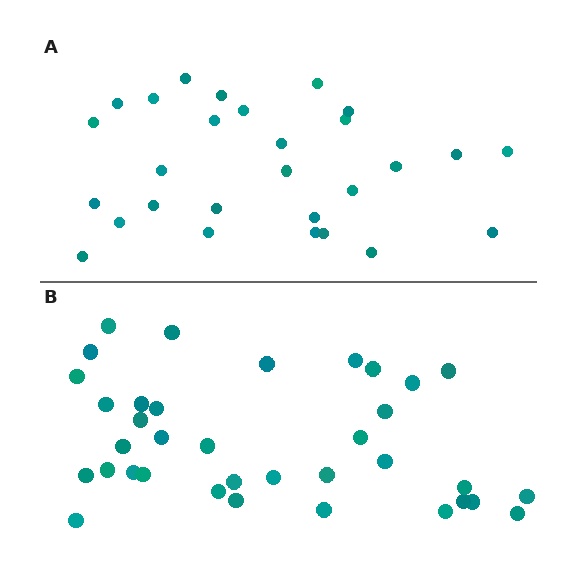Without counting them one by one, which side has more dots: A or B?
Region B (the bottom region) has more dots.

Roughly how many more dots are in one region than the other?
Region B has roughly 8 or so more dots than region A.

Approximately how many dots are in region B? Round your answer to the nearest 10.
About 40 dots. (The exact count is 36, which rounds to 40.)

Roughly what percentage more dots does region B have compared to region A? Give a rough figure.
About 30% more.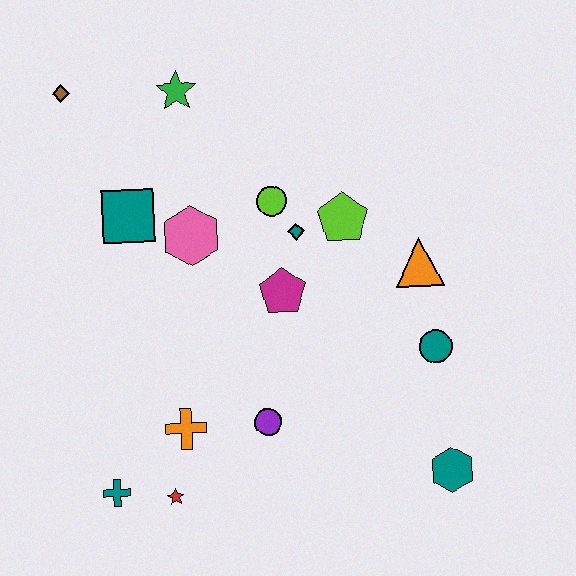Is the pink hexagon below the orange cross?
No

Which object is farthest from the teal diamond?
The teal cross is farthest from the teal diamond.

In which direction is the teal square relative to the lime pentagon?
The teal square is to the left of the lime pentagon.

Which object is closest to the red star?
The teal cross is closest to the red star.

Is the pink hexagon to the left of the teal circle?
Yes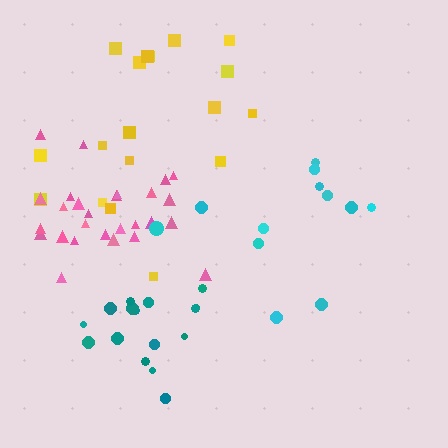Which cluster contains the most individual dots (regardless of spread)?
Pink (27).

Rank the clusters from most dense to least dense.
teal, pink, cyan, yellow.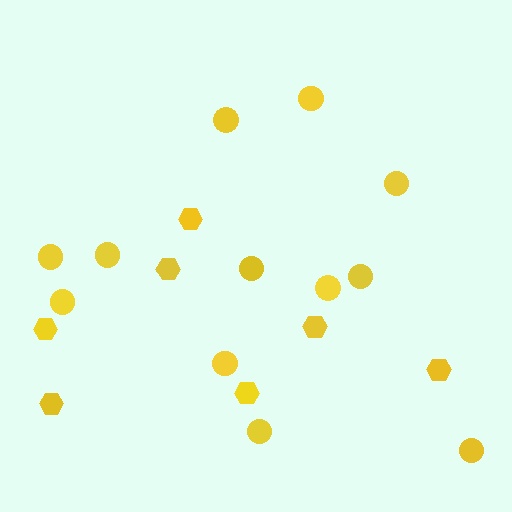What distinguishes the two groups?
There are 2 groups: one group of circles (12) and one group of hexagons (7).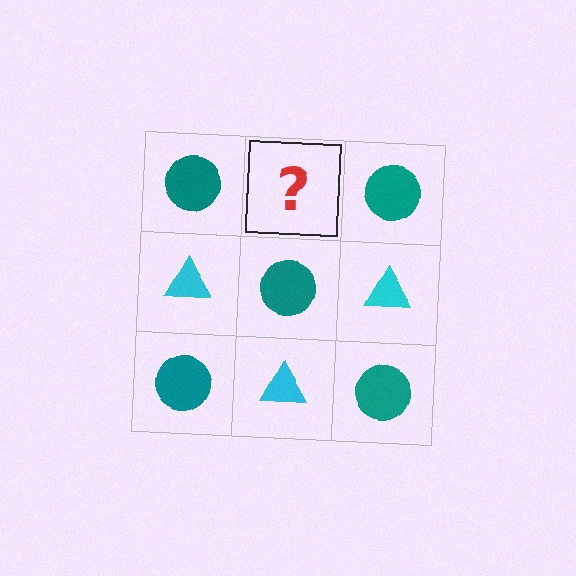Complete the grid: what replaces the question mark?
The question mark should be replaced with a cyan triangle.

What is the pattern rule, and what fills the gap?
The rule is that it alternates teal circle and cyan triangle in a checkerboard pattern. The gap should be filled with a cyan triangle.